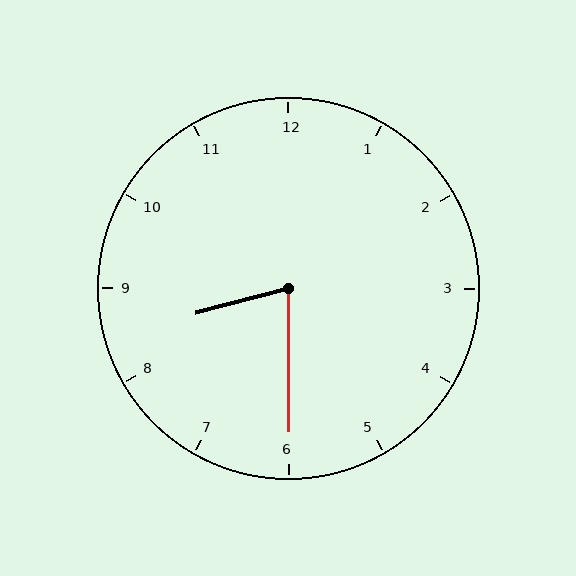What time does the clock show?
8:30.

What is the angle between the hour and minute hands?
Approximately 75 degrees.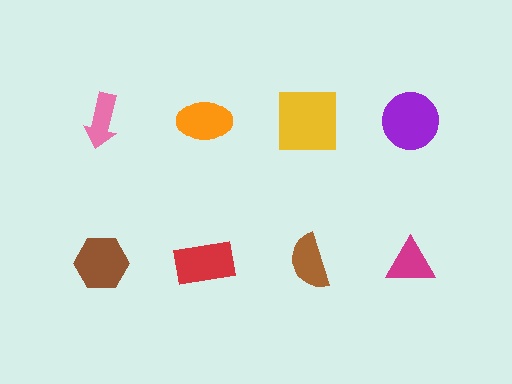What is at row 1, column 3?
A yellow square.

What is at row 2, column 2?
A red rectangle.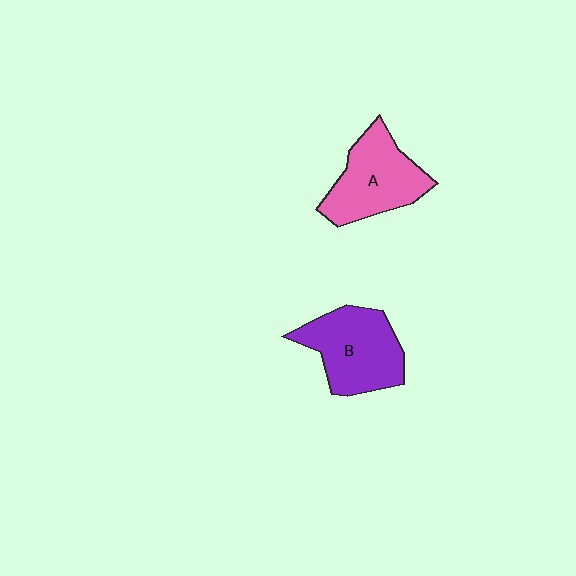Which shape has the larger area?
Shape B (purple).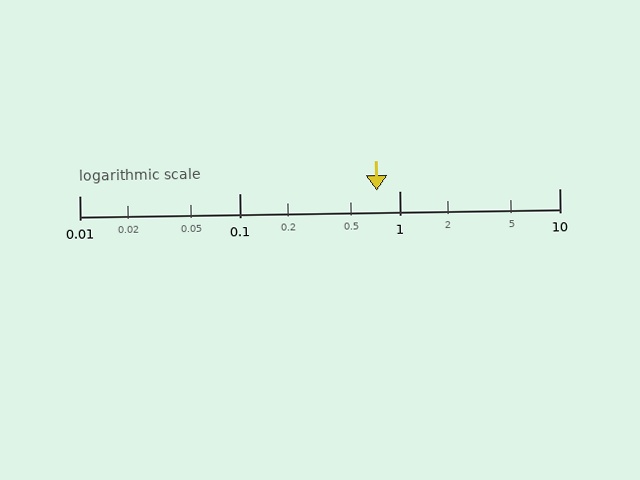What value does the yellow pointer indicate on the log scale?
The pointer indicates approximately 0.72.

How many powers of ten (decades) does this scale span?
The scale spans 3 decades, from 0.01 to 10.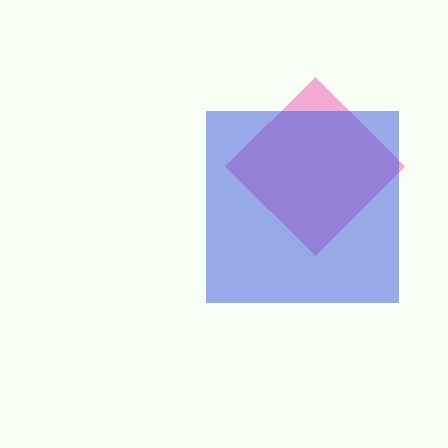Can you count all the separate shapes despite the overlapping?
Yes, there are 2 separate shapes.